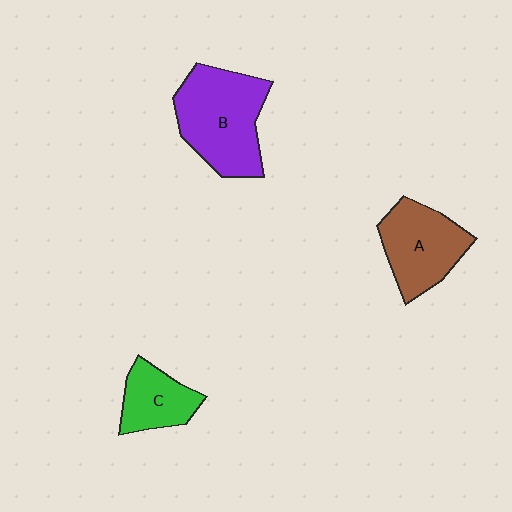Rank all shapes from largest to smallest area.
From largest to smallest: B (purple), A (brown), C (green).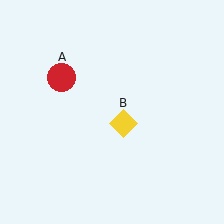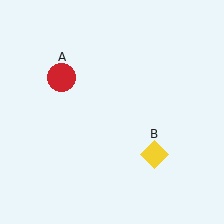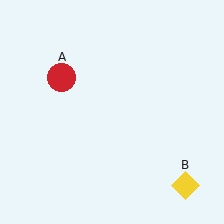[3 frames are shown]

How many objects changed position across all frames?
1 object changed position: yellow diamond (object B).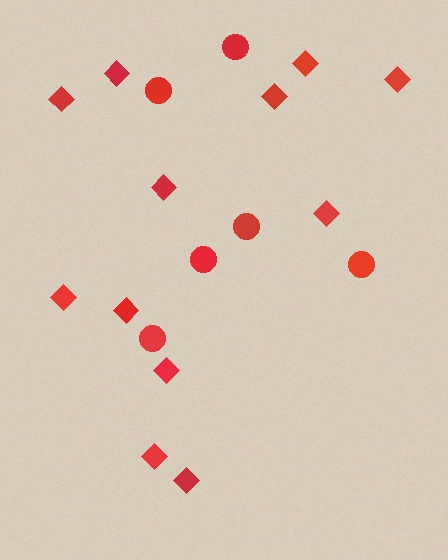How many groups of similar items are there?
There are 2 groups: one group of diamonds (12) and one group of circles (6).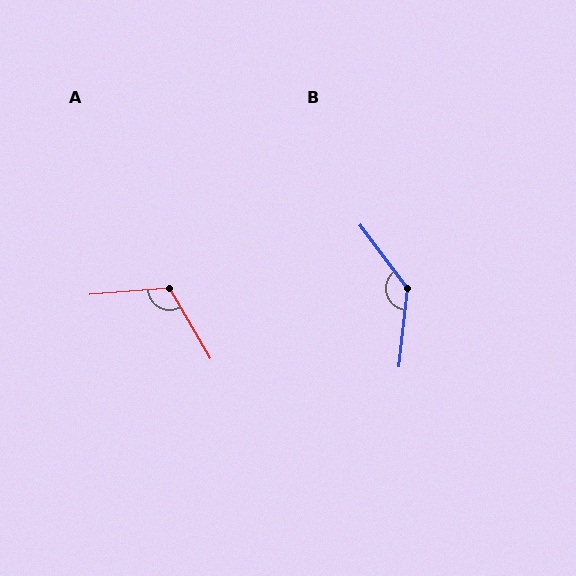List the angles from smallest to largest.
A (116°), B (137°).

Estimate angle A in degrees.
Approximately 116 degrees.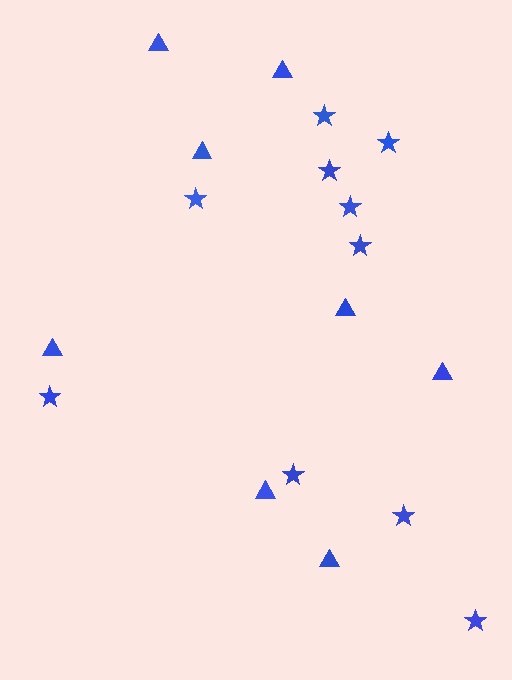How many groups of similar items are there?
There are 2 groups: one group of stars (10) and one group of triangles (8).